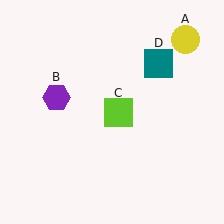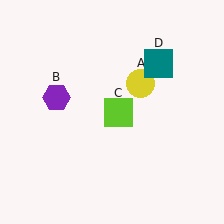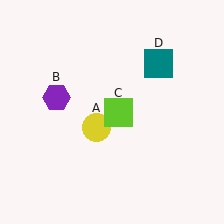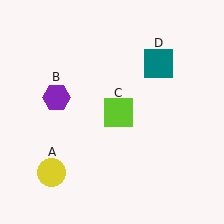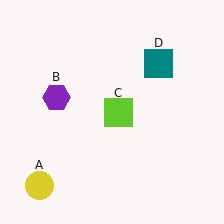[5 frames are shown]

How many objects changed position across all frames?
1 object changed position: yellow circle (object A).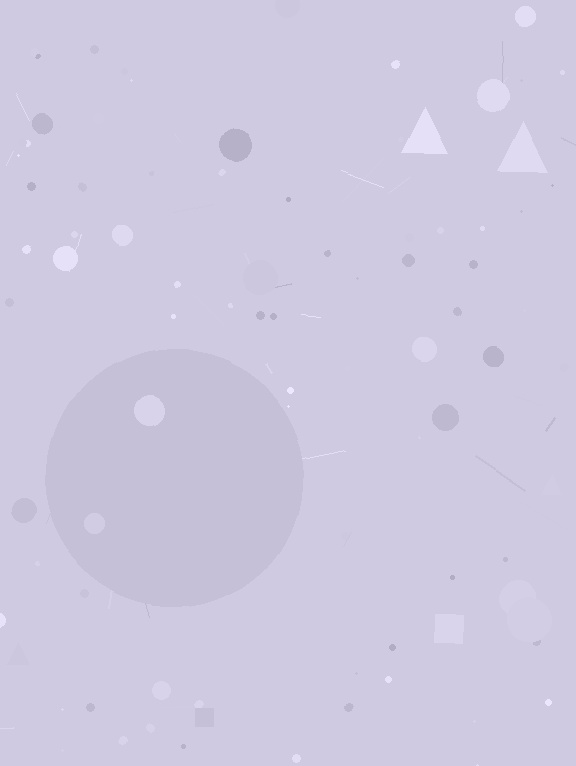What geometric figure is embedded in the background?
A circle is embedded in the background.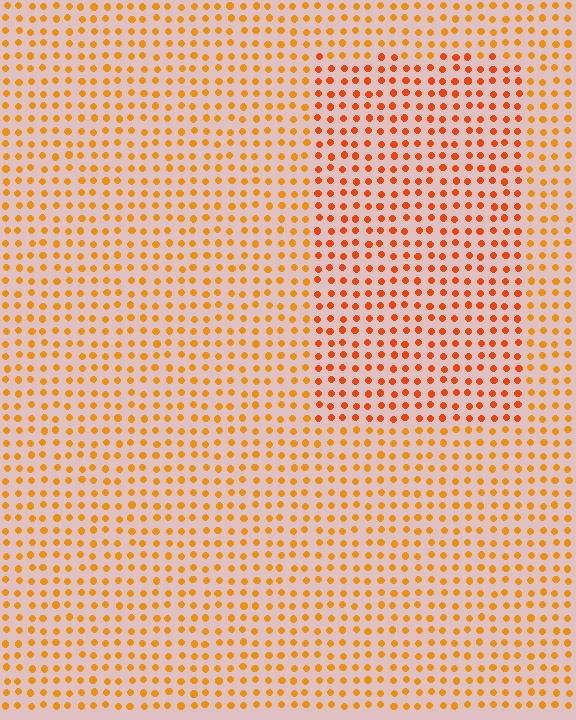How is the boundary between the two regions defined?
The boundary is defined purely by a slight shift in hue (about 21 degrees). Spacing, size, and orientation are identical on both sides.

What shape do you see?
I see a rectangle.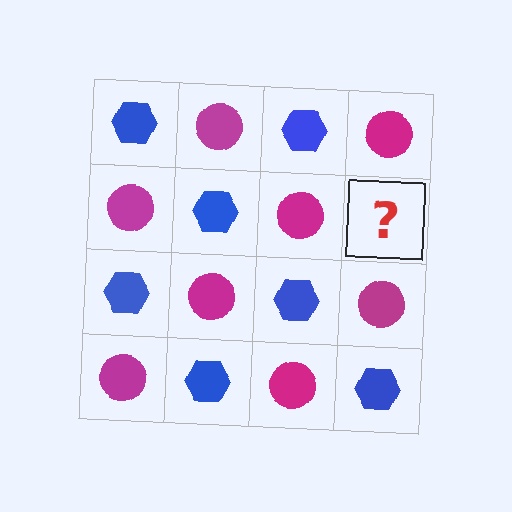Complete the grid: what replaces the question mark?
The question mark should be replaced with a blue hexagon.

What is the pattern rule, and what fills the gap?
The rule is that it alternates blue hexagon and magenta circle in a checkerboard pattern. The gap should be filled with a blue hexagon.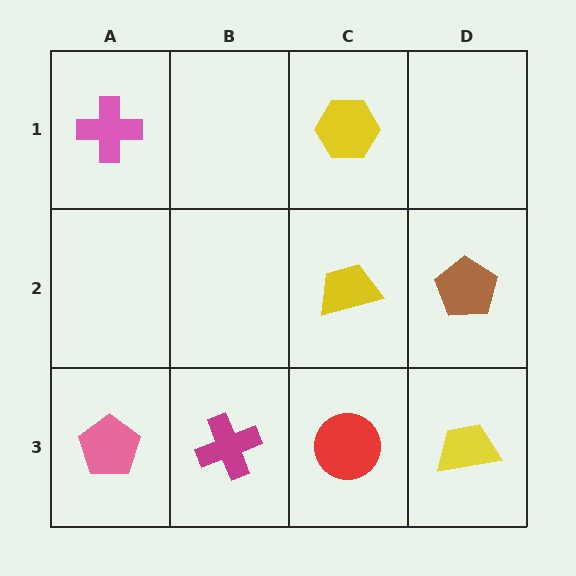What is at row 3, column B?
A magenta cross.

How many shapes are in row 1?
2 shapes.